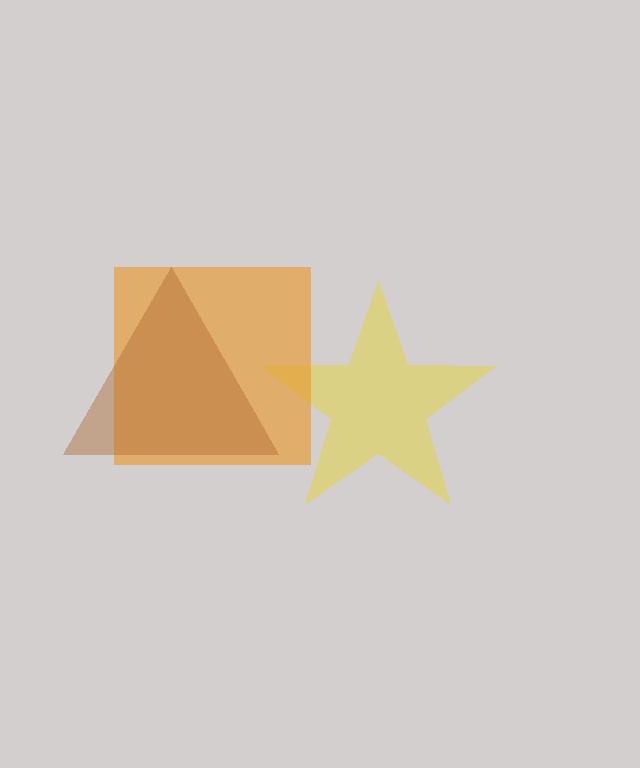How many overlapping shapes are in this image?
There are 3 overlapping shapes in the image.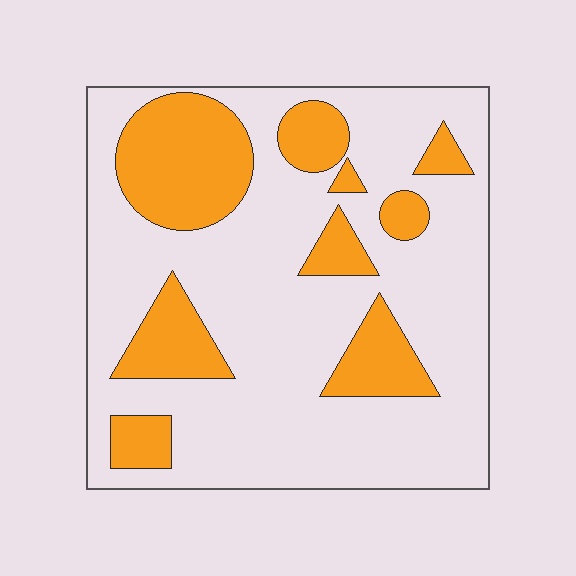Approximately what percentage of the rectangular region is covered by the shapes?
Approximately 25%.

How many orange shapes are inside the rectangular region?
9.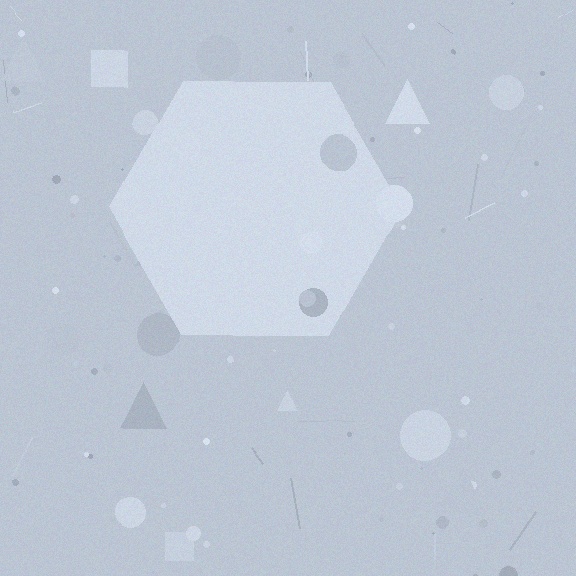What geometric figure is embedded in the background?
A hexagon is embedded in the background.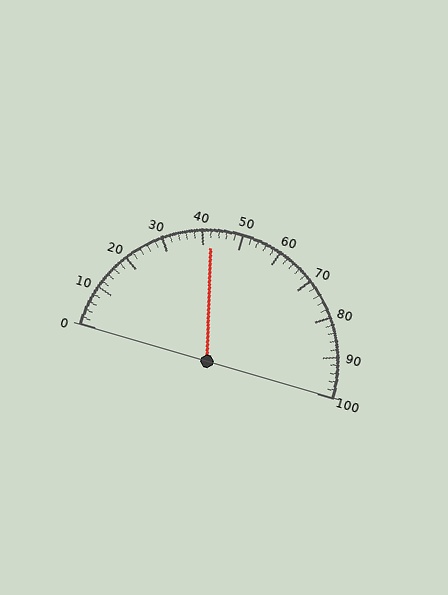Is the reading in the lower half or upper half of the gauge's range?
The reading is in the lower half of the range (0 to 100).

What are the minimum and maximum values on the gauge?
The gauge ranges from 0 to 100.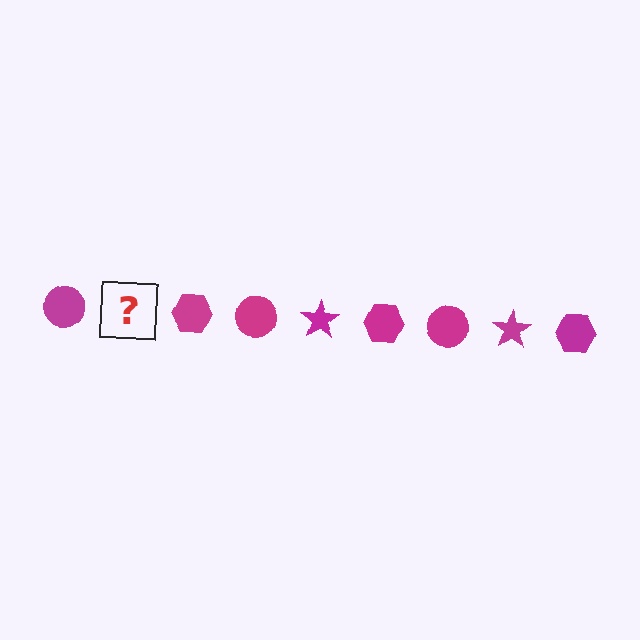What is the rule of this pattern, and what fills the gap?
The rule is that the pattern cycles through circle, star, hexagon shapes in magenta. The gap should be filled with a magenta star.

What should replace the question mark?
The question mark should be replaced with a magenta star.